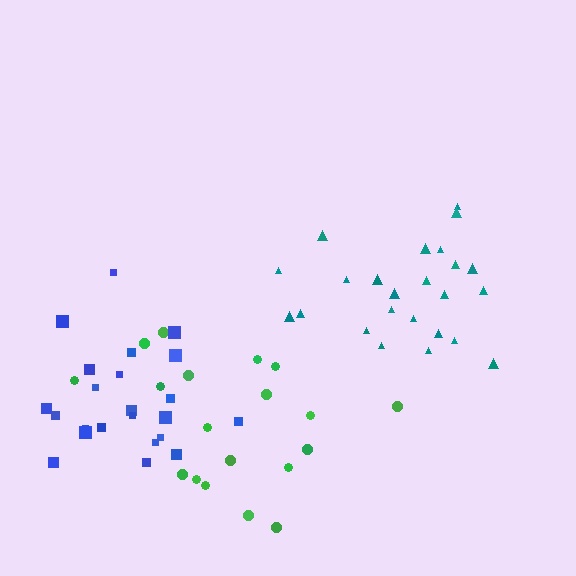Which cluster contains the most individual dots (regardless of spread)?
Teal (24).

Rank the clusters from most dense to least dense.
blue, teal, green.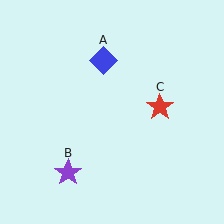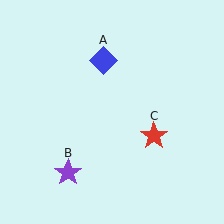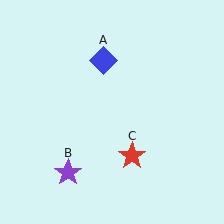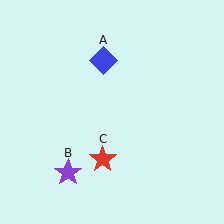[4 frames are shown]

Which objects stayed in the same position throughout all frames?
Blue diamond (object A) and purple star (object B) remained stationary.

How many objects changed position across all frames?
1 object changed position: red star (object C).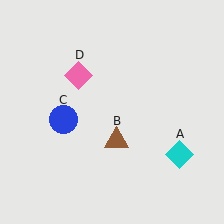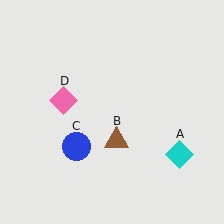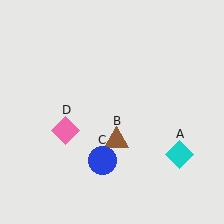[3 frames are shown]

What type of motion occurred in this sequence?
The blue circle (object C), pink diamond (object D) rotated counterclockwise around the center of the scene.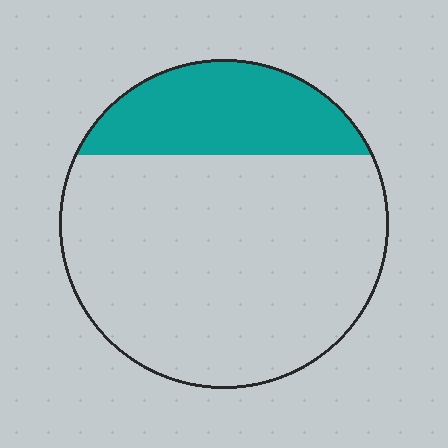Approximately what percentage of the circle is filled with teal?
Approximately 25%.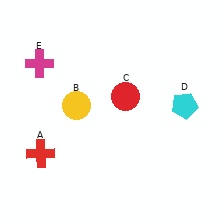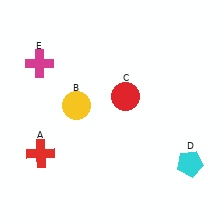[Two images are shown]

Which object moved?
The cyan pentagon (D) moved down.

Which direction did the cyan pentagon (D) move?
The cyan pentagon (D) moved down.